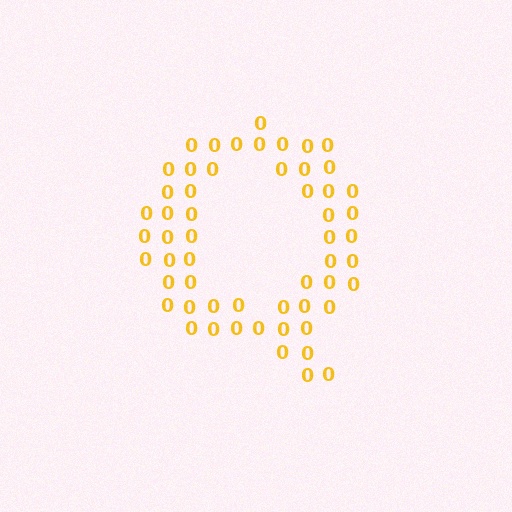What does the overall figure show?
The overall figure shows the letter Q.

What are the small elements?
The small elements are digit 0's.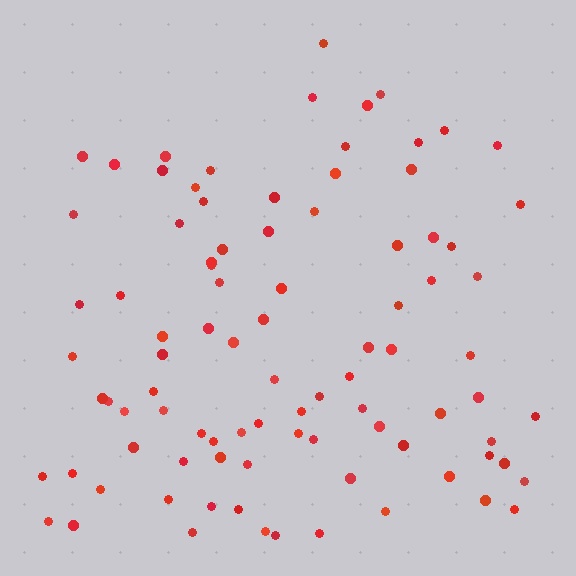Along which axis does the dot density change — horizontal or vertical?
Vertical.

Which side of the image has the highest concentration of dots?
The bottom.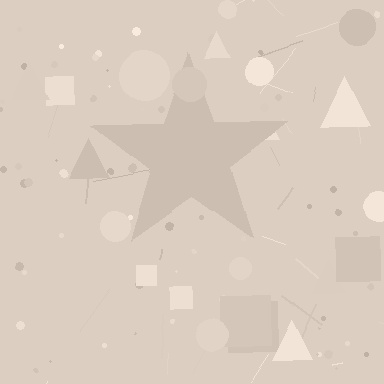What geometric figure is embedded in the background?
A star is embedded in the background.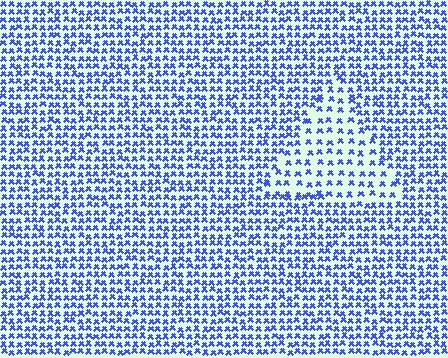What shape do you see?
I see a triangle.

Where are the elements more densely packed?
The elements are more densely packed outside the triangle boundary.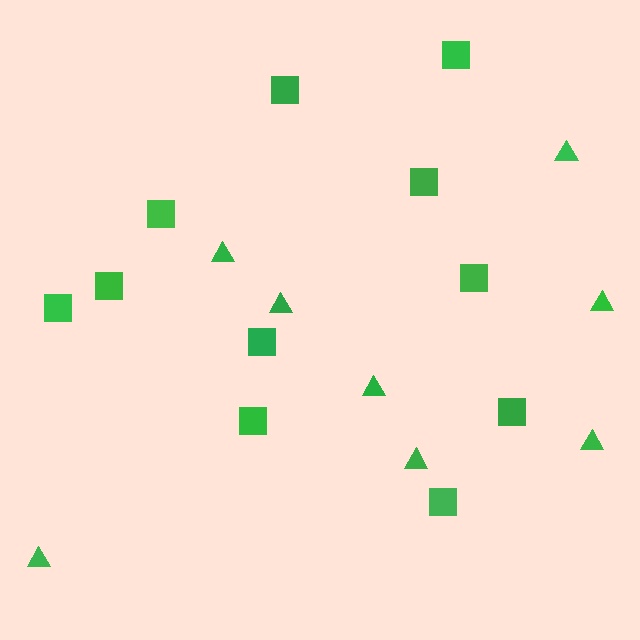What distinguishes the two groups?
There are 2 groups: one group of squares (11) and one group of triangles (8).